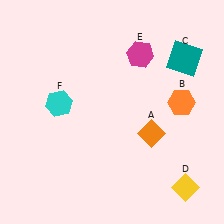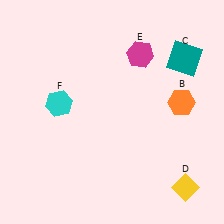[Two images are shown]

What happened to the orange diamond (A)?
The orange diamond (A) was removed in Image 2. It was in the bottom-right area of Image 1.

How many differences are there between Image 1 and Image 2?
There is 1 difference between the two images.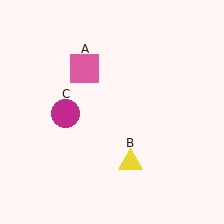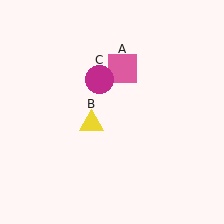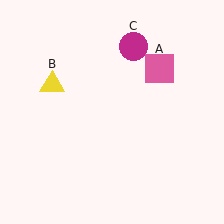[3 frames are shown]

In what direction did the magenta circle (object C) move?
The magenta circle (object C) moved up and to the right.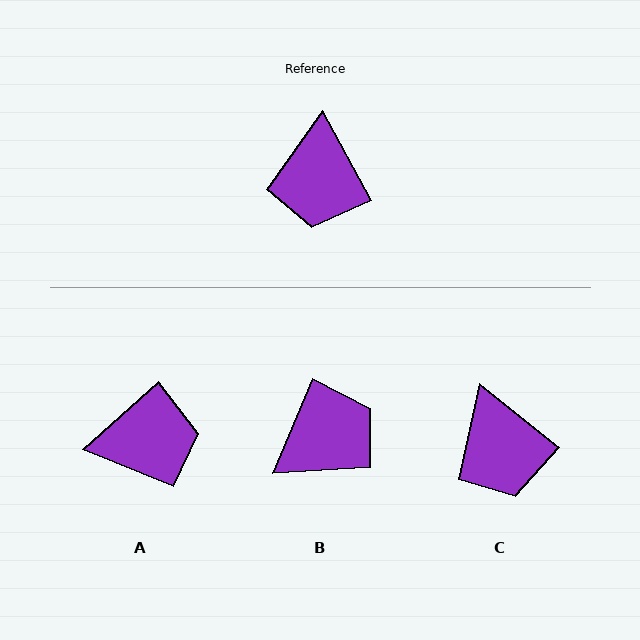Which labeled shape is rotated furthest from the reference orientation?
B, about 129 degrees away.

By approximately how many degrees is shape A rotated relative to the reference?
Approximately 103 degrees counter-clockwise.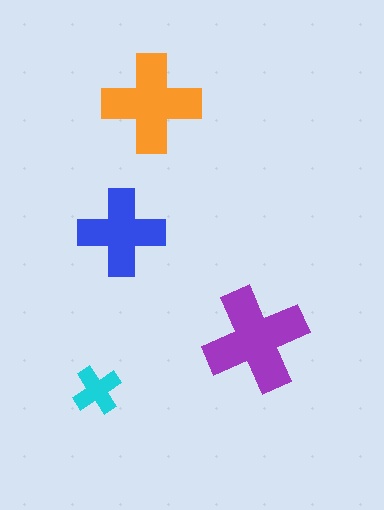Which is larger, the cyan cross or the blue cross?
The blue one.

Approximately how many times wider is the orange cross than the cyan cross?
About 2 times wider.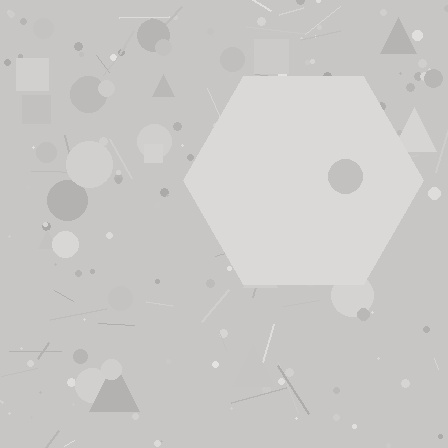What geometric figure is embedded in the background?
A hexagon is embedded in the background.